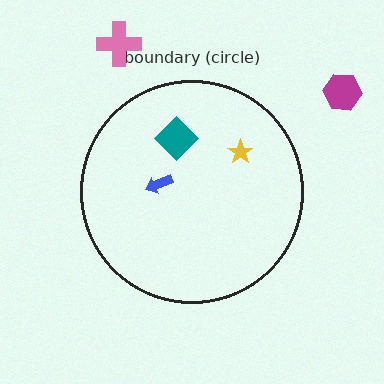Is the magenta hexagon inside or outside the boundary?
Outside.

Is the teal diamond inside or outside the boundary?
Inside.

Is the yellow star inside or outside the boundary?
Inside.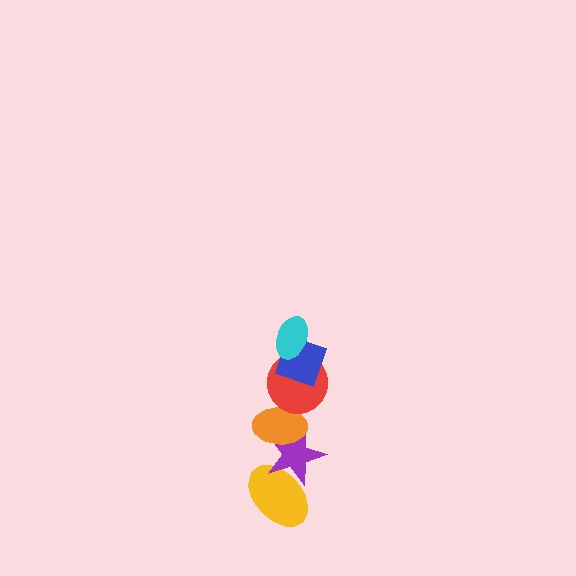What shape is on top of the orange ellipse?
The red circle is on top of the orange ellipse.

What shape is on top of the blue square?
The cyan ellipse is on top of the blue square.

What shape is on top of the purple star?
The orange ellipse is on top of the purple star.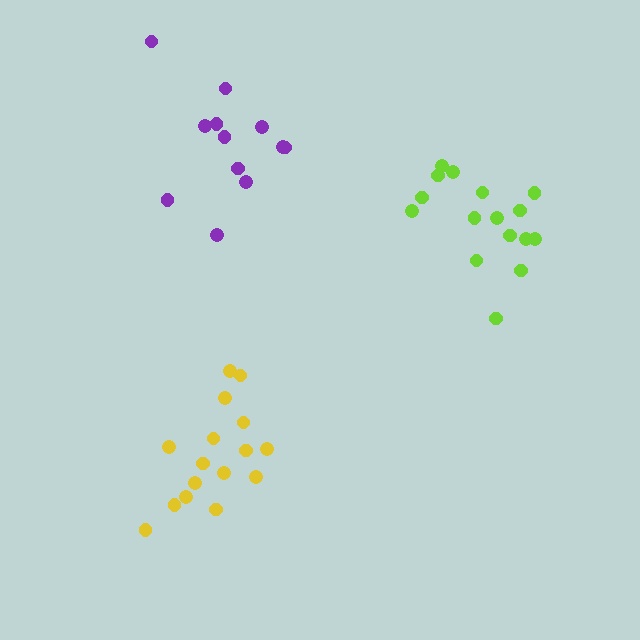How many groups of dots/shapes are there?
There are 3 groups.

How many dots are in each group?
Group 1: 16 dots, Group 2: 16 dots, Group 3: 12 dots (44 total).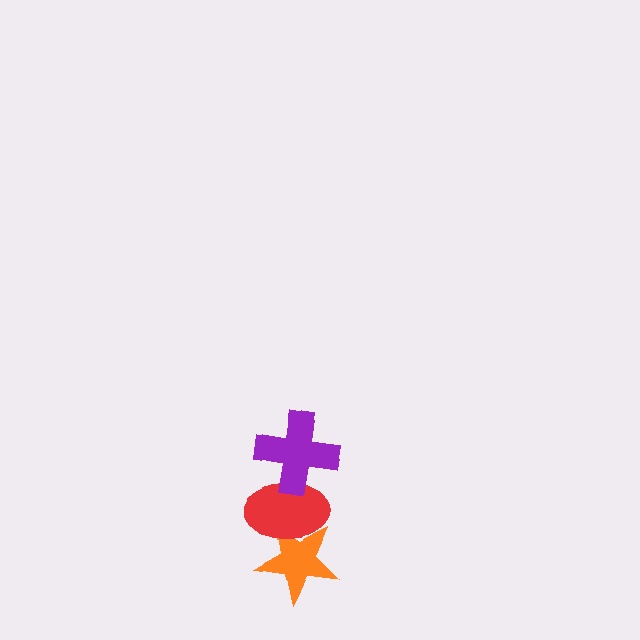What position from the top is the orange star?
The orange star is 3rd from the top.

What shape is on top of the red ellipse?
The purple cross is on top of the red ellipse.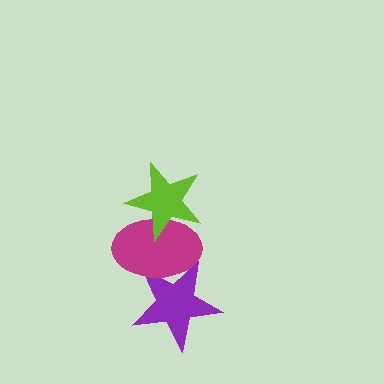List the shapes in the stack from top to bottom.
From top to bottom: the lime star, the magenta ellipse, the purple star.